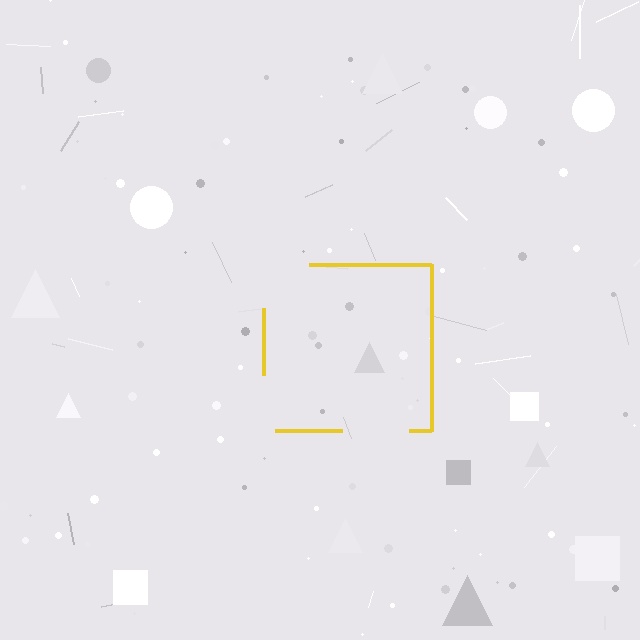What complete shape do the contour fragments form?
The contour fragments form a square.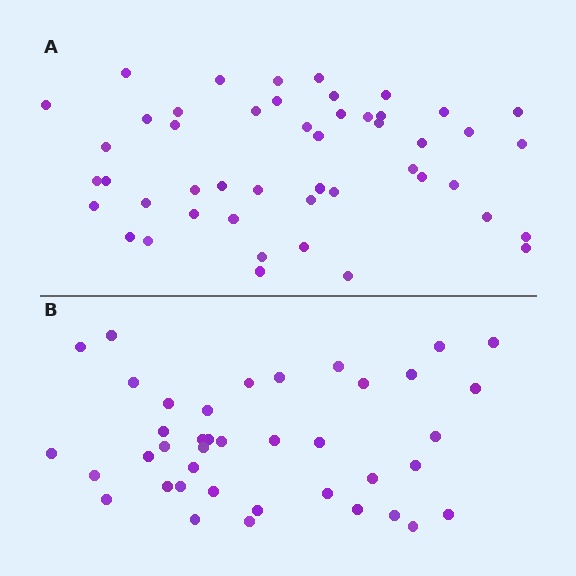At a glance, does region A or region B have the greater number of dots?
Region A (the top region) has more dots.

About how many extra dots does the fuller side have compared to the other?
Region A has roughly 8 or so more dots than region B.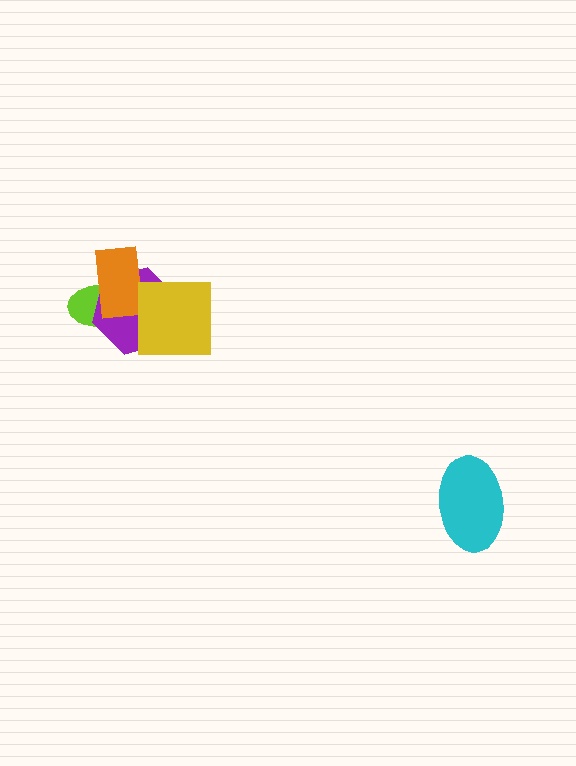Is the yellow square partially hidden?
No, no other shape covers it.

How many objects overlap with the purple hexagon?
3 objects overlap with the purple hexagon.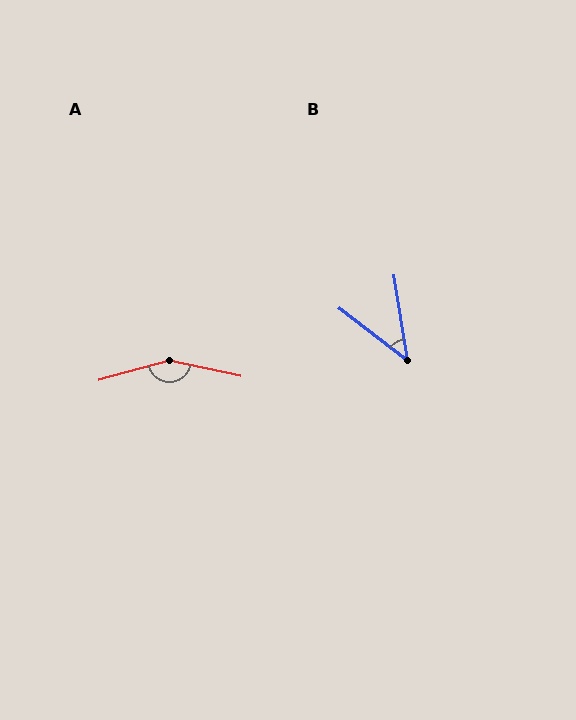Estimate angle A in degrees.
Approximately 152 degrees.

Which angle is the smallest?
B, at approximately 44 degrees.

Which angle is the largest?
A, at approximately 152 degrees.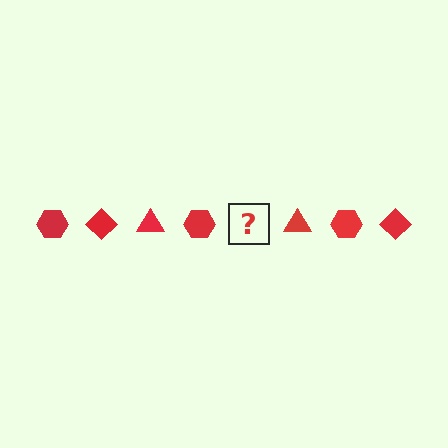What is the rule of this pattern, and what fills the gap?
The rule is that the pattern cycles through hexagon, diamond, triangle shapes in red. The gap should be filled with a red diamond.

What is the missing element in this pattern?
The missing element is a red diamond.